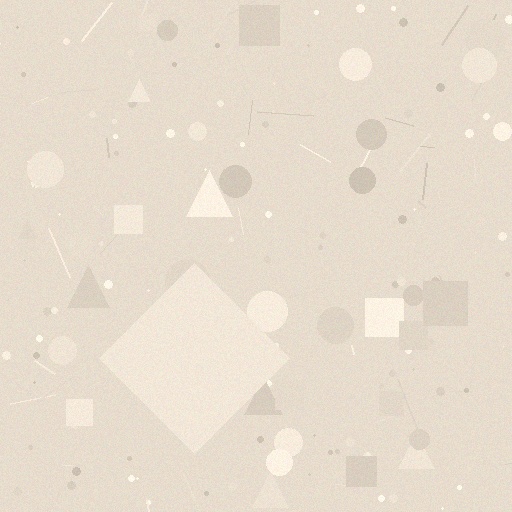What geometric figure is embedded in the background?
A diamond is embedded in the background.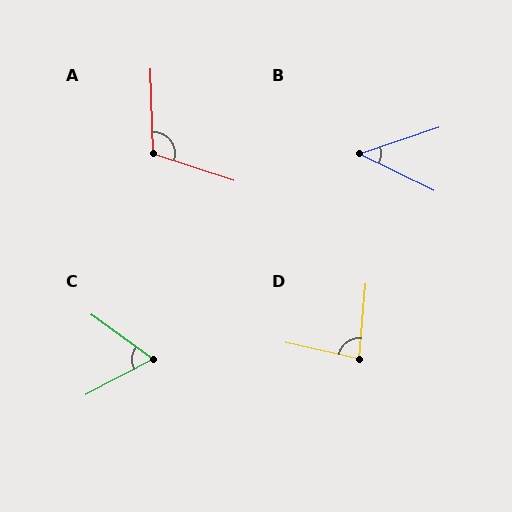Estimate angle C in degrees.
Approximately 63 degrees.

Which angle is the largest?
A, at approximately 110 degrees.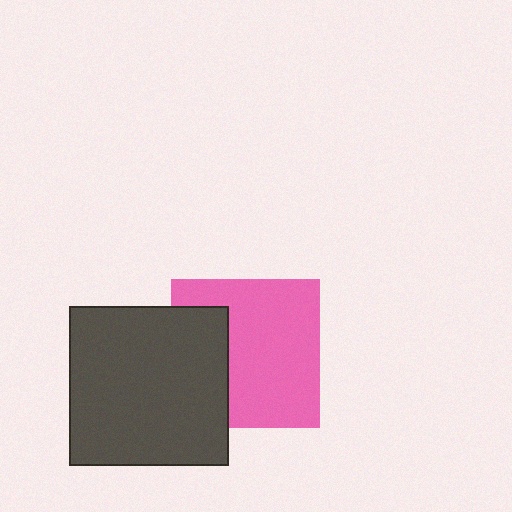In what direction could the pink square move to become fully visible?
The pink square could move right. That would shift it out from behind the dark gray square entirely.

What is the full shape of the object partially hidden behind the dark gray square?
The partially hidden object is a pink square.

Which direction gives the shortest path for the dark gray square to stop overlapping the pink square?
Moving left gives the shortest separation.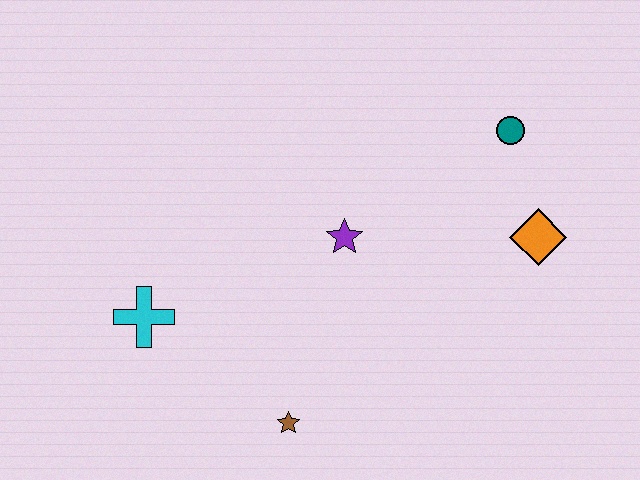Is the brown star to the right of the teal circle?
No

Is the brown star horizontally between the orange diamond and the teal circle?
No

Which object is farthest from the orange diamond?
The cyan cross is farthest from the orange diamond.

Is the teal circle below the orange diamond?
No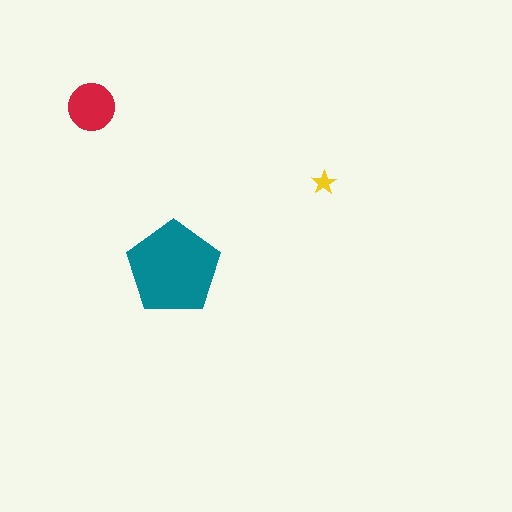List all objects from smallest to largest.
The yellow star, the red circle, the teal pentagon.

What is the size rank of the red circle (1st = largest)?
2nd.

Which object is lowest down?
The teal pentagon is bottommost.